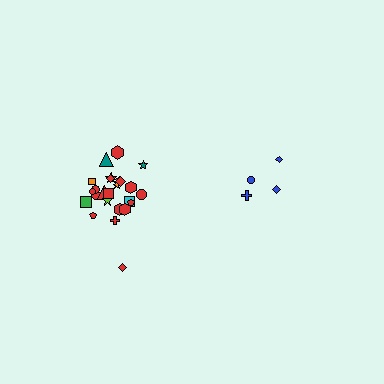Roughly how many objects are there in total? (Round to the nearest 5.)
Roughly 30 objects in total.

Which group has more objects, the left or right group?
The left group.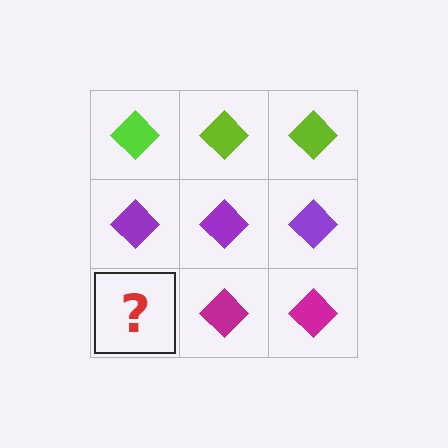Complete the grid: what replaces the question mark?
The question mark should be replaced with a magenta diamond.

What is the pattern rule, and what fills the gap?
The rule is that each row has a consistent color. The gap should be filled with a magenta diamond.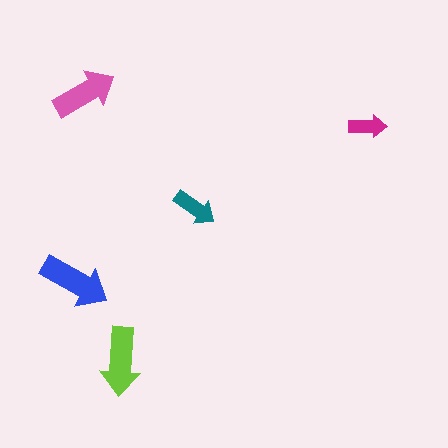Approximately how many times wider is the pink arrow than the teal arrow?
About 1.5 times wider.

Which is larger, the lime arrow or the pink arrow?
The lime one.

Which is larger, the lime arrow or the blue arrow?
The blue one.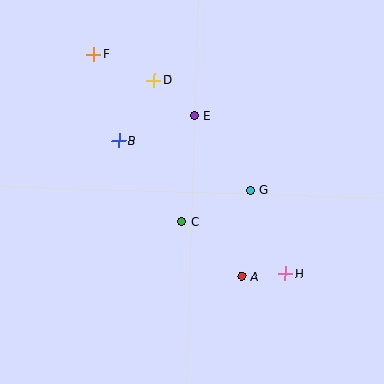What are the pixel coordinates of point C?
Point C is at (182, 222).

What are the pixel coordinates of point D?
Point D is at (154, 80).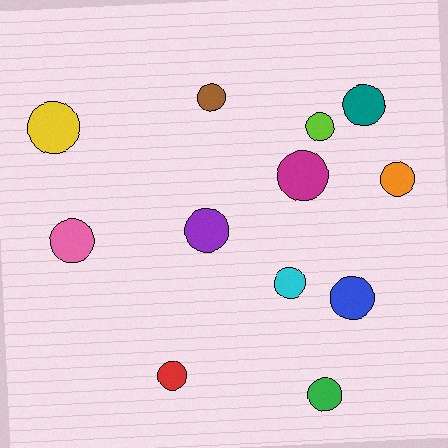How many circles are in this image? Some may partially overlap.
There are 12 circles.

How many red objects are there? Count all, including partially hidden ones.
There is 1 red object.